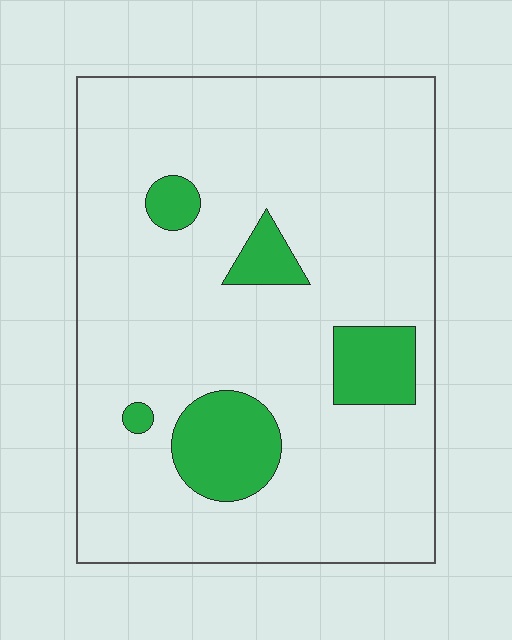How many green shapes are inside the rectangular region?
5.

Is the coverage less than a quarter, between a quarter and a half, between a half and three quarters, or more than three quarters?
Less than a quarter.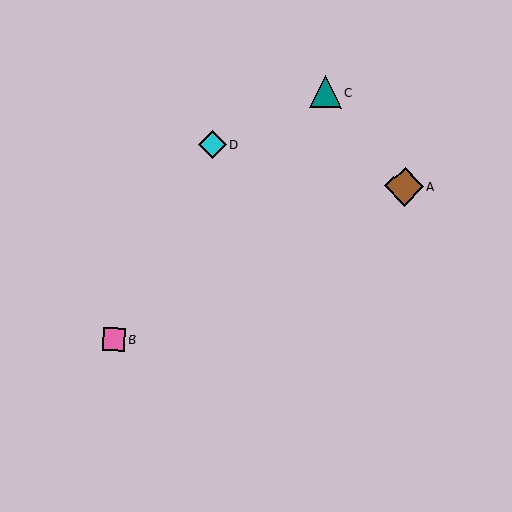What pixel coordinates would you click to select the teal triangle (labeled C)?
Click at (326, 92) to select the teal triangle C.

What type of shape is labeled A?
Shape A is a brown diamond.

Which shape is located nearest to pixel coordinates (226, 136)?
The cyan diamond (labeled D) at (213, 145) is nearest to that location.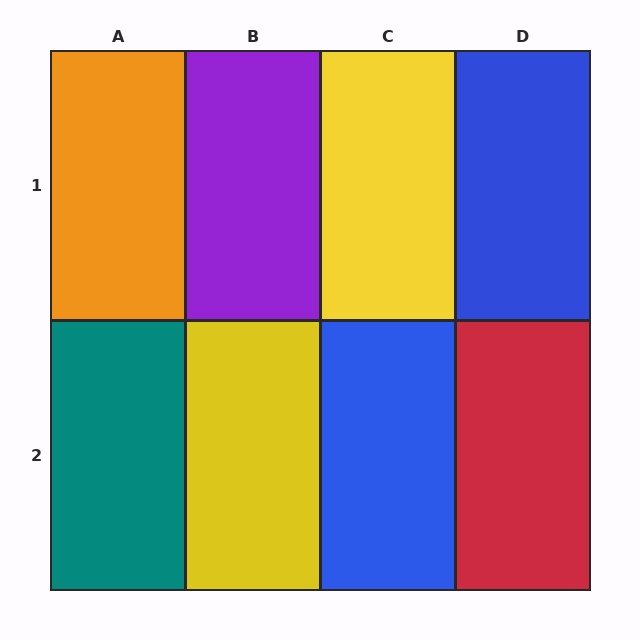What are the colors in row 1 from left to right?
Orange, purple, yellow, blue.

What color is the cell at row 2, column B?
Yellow.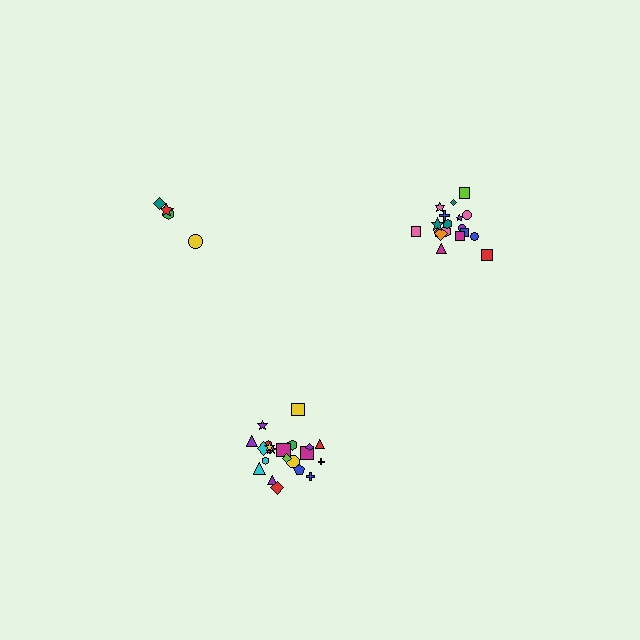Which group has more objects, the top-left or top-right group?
The top-right group.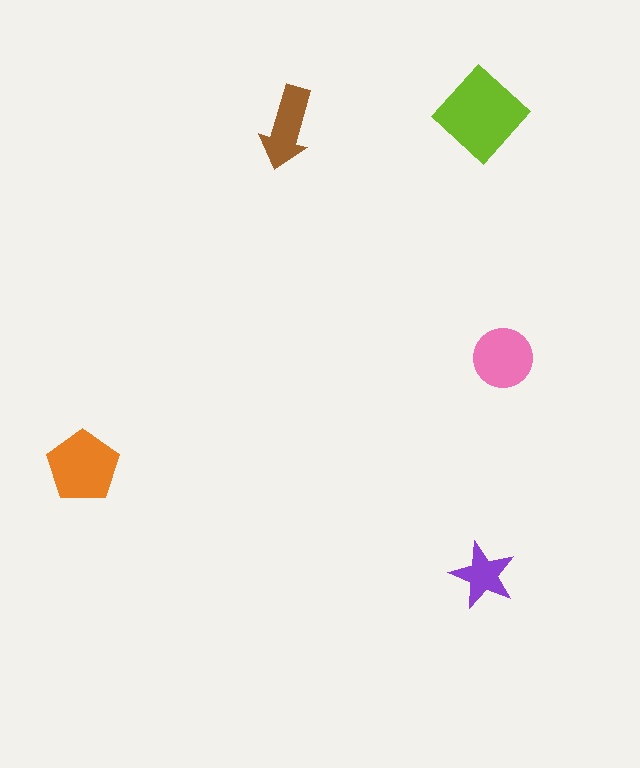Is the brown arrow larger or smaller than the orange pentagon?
Smaller.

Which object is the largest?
The lime diamond.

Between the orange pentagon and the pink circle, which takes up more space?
The orange pentagon.